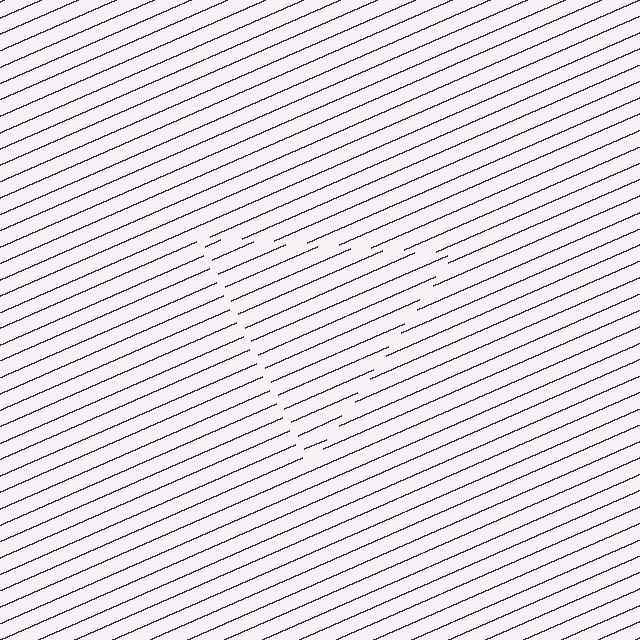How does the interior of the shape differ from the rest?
The interior of the shape contains the same grating, shifted by half a period — the contour is defined by the phase discontinuity where line-ends from the inner and outer gratings abut.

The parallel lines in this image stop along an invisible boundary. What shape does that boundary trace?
An illusory triangle. The interior of the shape contains the same grating, shifted by half a period — the contour is defined by the phase discontinuity where line-ends from the inner and outer gratings abut.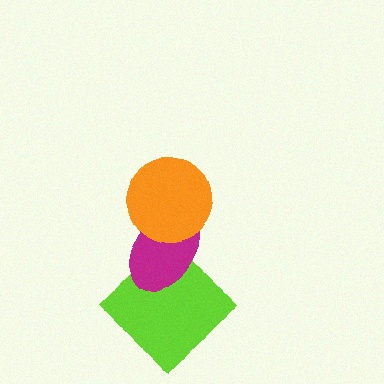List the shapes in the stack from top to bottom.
From top to bottom: the orange circle, the magenta ellipse, the lime diamond.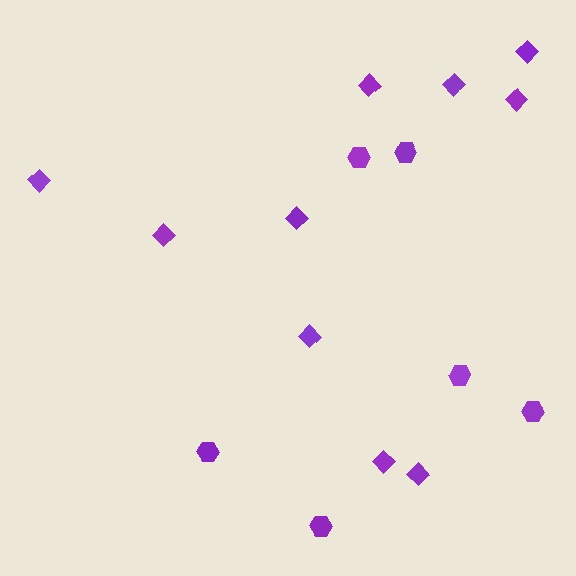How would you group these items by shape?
There are 2 groups: one group of diamonds (10) and one group of hexagons (6).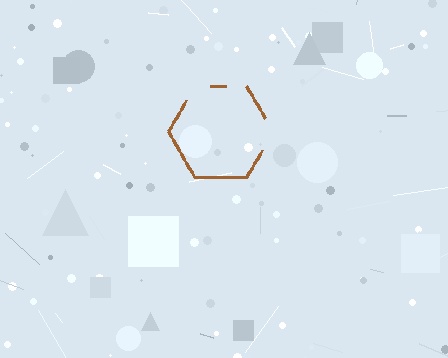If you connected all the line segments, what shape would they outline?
They would outline a hexagon.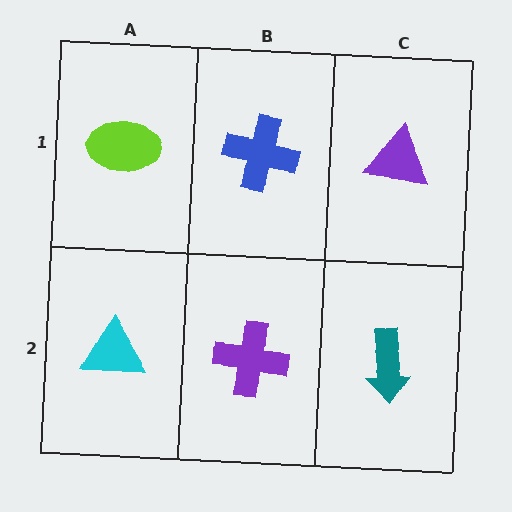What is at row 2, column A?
A cyan triangle.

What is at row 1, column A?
A lime ellipse.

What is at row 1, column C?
A purple triangle.